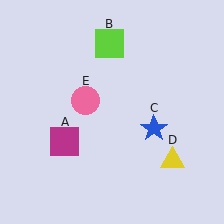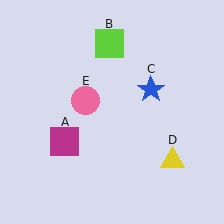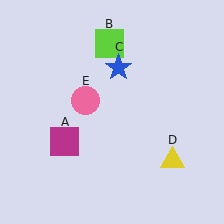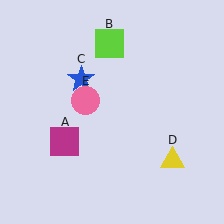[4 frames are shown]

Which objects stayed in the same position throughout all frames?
Magenta square (object A) and lime square (object B) and yellow triangle (object D) and pink circle (object E) remained stationary.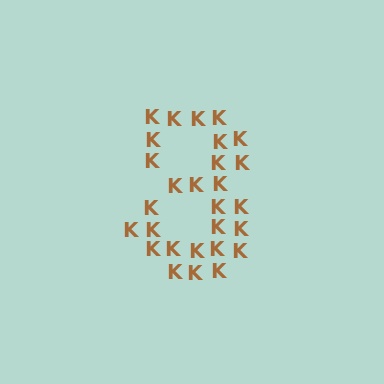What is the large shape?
The large shape is the digit 8.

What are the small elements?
The small elements are letter K's.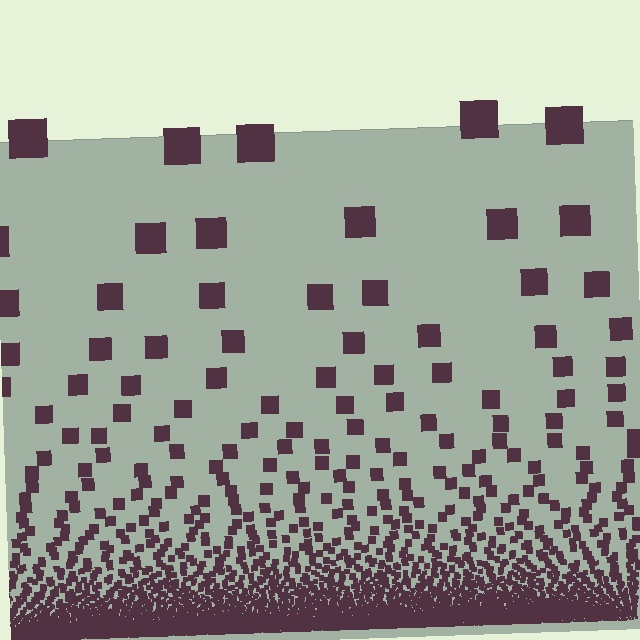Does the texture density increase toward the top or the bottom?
Density increases toward the bottom.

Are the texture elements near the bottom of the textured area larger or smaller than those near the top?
Smaller. The gradient is inverted — elements near the bottom are smaller and denser.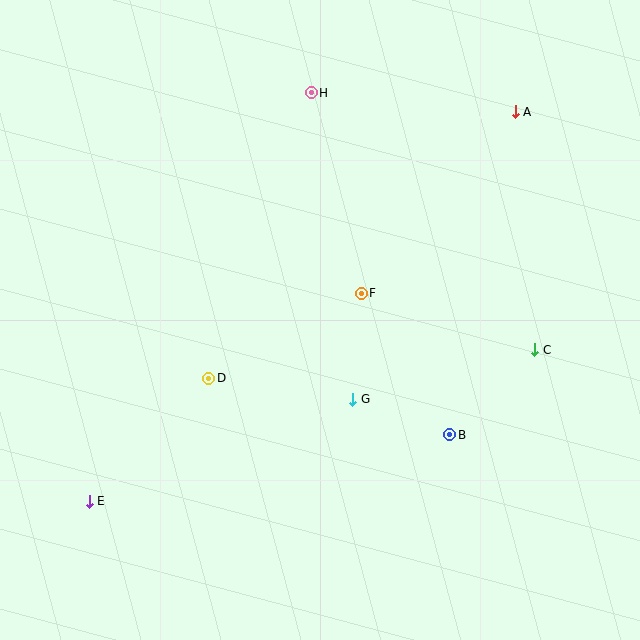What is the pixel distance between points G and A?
The distance between G and A is 331 pixels.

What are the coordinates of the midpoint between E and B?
The midpoint between E and B is at (269, 468).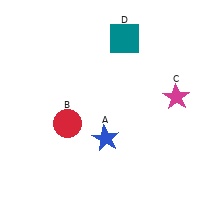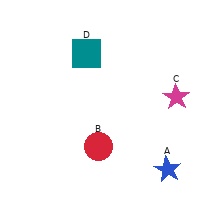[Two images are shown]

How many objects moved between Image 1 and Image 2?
3 objects moved between the two images.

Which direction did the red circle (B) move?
The red circle (B) moved right.